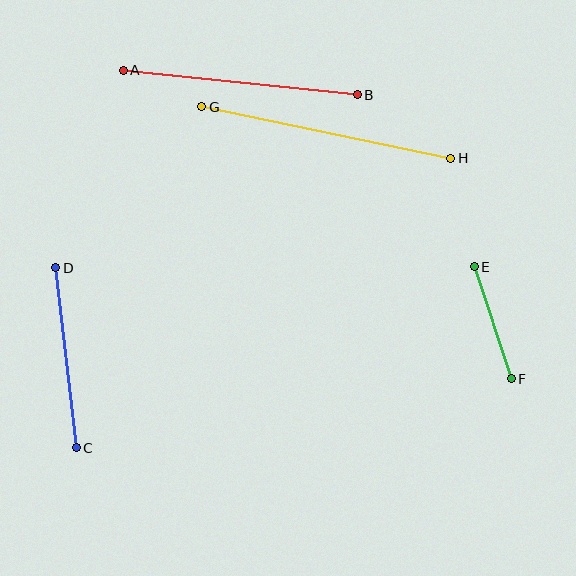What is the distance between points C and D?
The distance is approximately 181 pixels.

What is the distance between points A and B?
The distance is approximately 235 pixels.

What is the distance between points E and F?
The distance is approximately 118 pixels.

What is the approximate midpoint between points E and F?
The midpoint is at approximately (493, 323) pixels.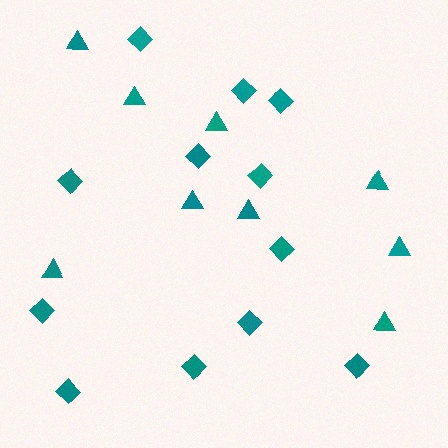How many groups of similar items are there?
There are 2 groups: one group of diamonds (12) and one group of triangles (9).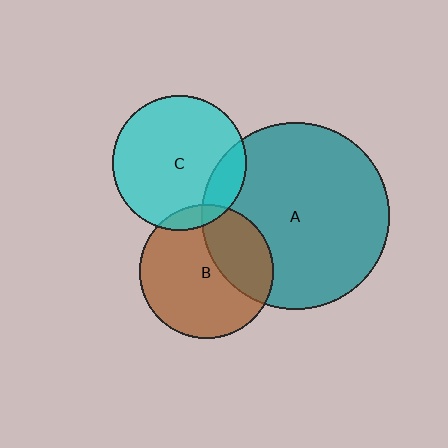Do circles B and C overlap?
Yes.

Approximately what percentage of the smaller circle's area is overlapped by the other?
Approximately 10%.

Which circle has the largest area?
Circle A (teal).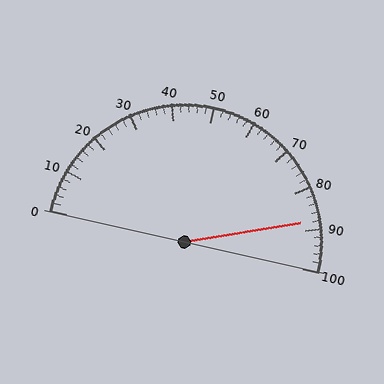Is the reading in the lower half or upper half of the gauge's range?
The reading is in the upper half of the range (0 to 100).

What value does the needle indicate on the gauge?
The needle indicates approximately 88.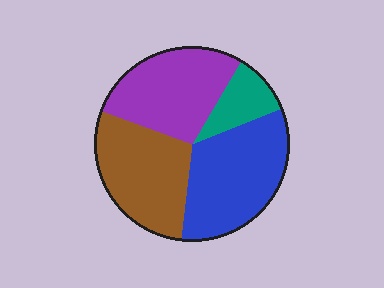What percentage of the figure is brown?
Brown covers 29% of the figure.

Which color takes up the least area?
Teal, at roughly 10%.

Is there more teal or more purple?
Purple.